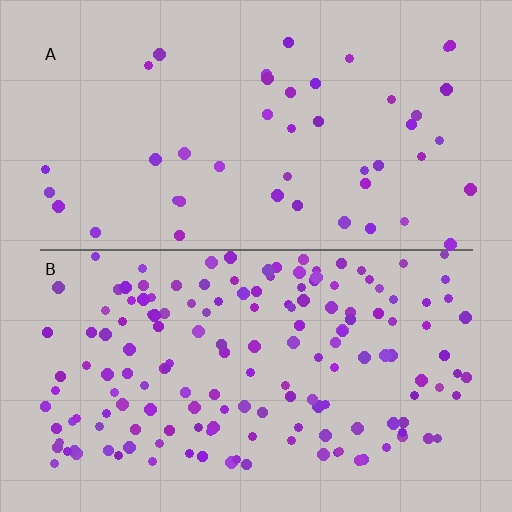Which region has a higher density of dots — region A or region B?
B (the bottom).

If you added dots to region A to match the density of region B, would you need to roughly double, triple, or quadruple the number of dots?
Approximately quadruple.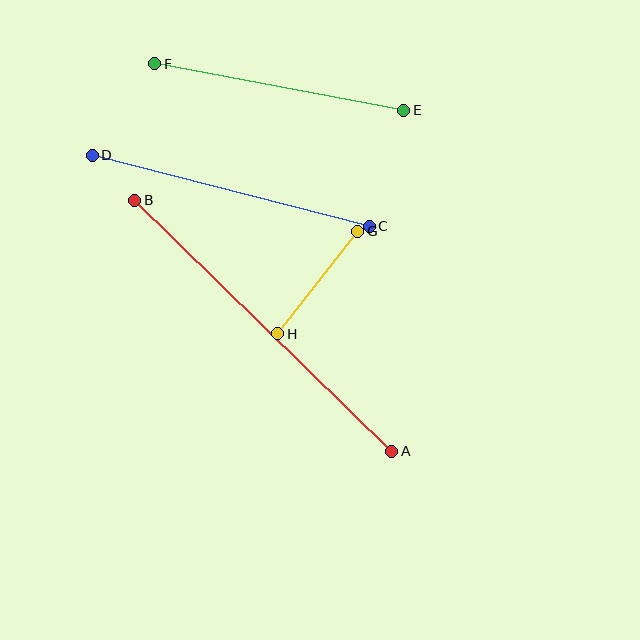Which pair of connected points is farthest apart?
Points A and B are farthest apart.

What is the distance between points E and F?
The distance is approximately 253 pixels.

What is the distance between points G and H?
The distance is approximately 130 pixels.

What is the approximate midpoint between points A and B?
The midpoint is at approximately (263, 326) pixels.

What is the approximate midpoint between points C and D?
The midpoint is at approximately (231, 191) pixels.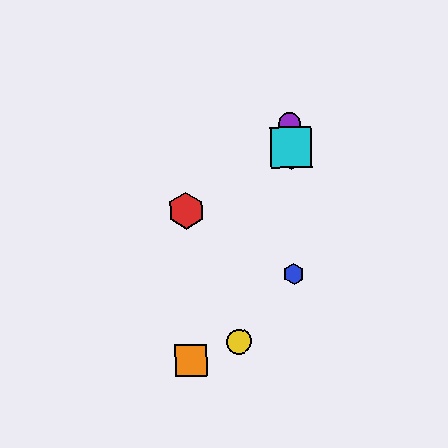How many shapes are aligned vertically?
4 shapes (the blue hexagon, the green hexagon, the purple circle, the cyan square) are aligned vertically.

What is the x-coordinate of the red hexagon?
The red hexagon is at x≈186.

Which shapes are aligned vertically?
The blue hexagon, the green hexagon, the purple circle, the cyan square are aligned vertically.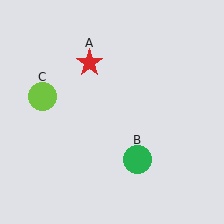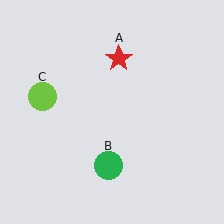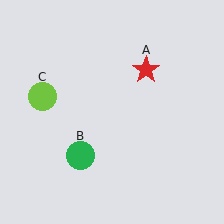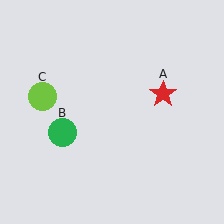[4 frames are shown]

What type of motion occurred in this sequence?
The red star (object A), green circle (object B) rotated clockwise around the center of the scene.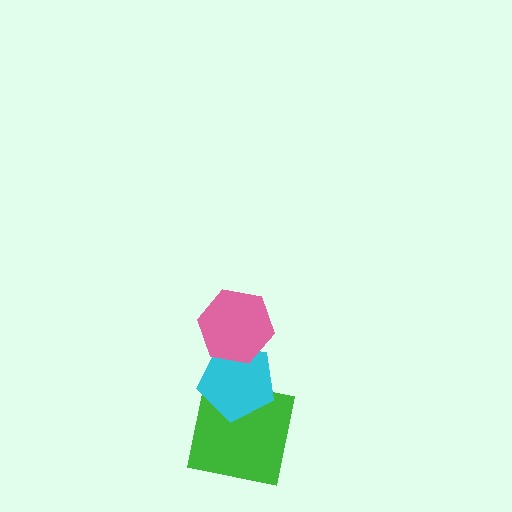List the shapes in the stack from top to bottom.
From top to bottom: the pink hexagon, the cyan pentagon, the green square.